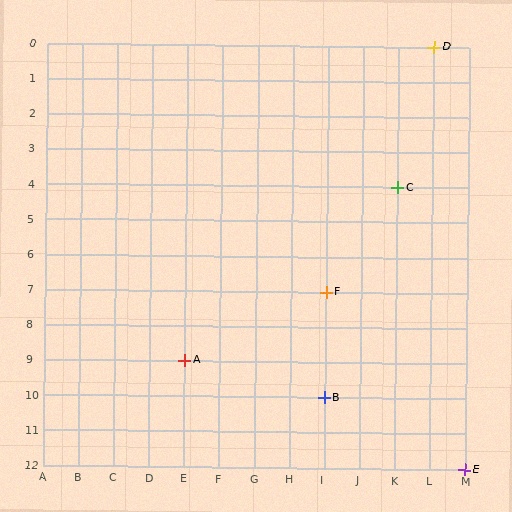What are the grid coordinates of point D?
Point D is at grid coordinates (L, 0).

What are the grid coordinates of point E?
Point E is at grid coordinates (M, 12).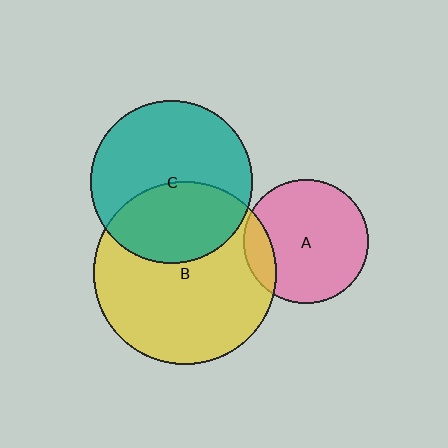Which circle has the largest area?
Circle B (yellow).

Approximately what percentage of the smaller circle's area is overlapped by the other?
Approximately 40%.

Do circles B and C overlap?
Yes.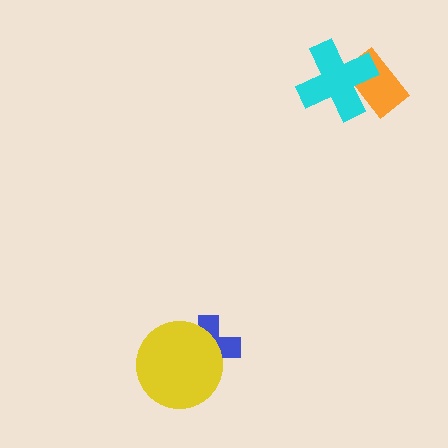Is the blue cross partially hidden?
Yes, it is partially covered by another shape.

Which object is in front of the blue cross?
The yellow circle is in front of the blue cross.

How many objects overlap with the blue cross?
1 object overlaps with the blue cross.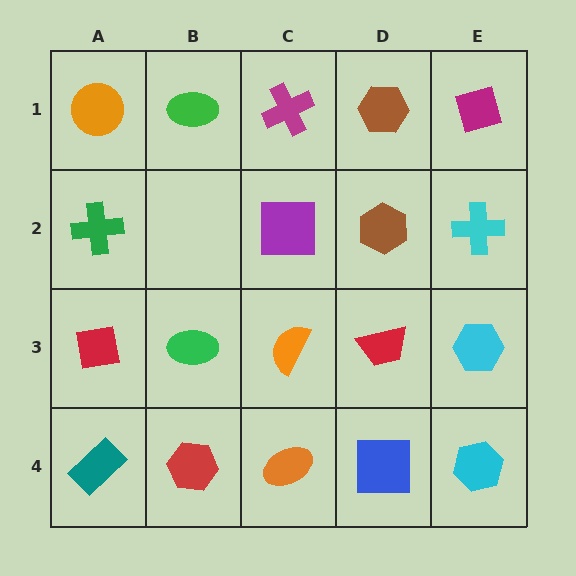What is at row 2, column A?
A green cross.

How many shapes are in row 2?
4 shapes.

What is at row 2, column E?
A cyan cross.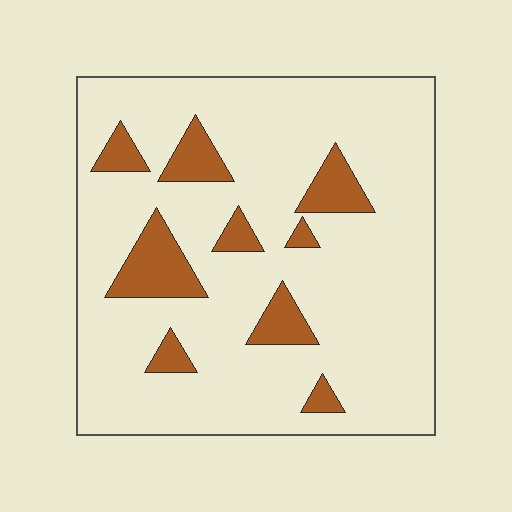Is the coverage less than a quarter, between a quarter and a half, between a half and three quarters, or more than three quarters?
Less than a quarter.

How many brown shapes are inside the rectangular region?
9.